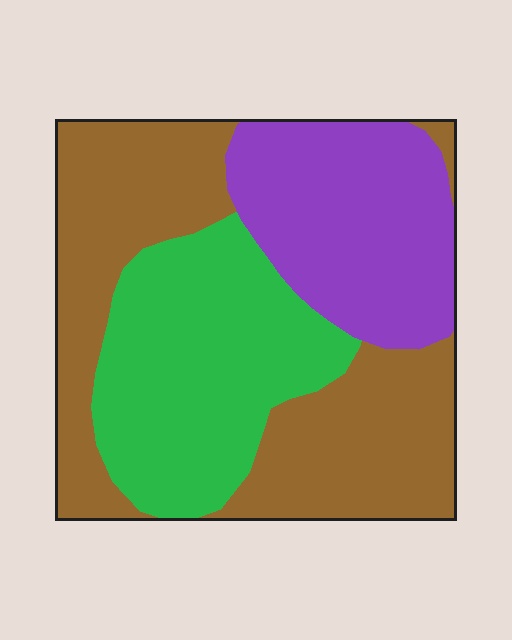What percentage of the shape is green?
Green covers around 30% of the shape.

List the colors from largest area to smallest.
From largest to smallest: brown, green, purple.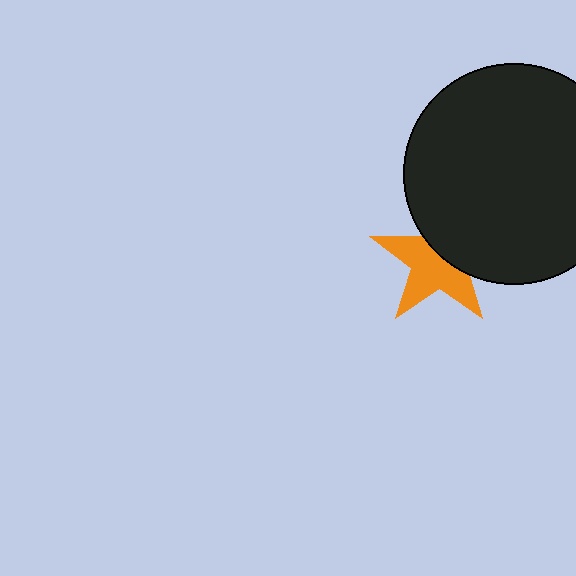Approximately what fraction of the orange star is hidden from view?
Roughly 42% of the orange star is hidden behind the black circle.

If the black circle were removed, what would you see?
You would see the complete orange star.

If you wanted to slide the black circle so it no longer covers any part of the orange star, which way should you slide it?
Slide it toward the upper-right — that is the most direct way to separate the two shapes.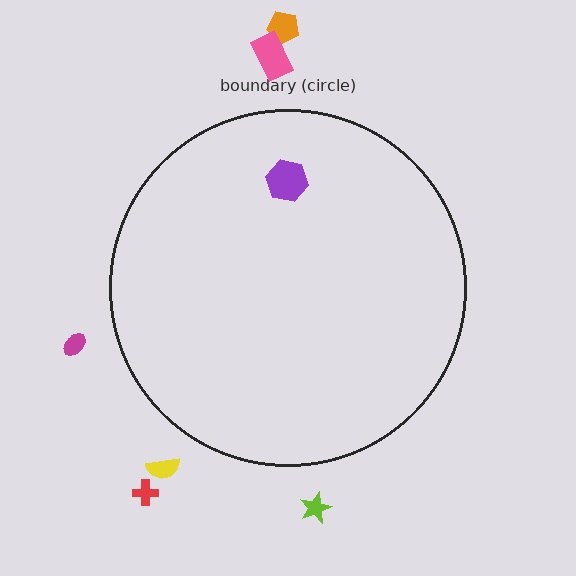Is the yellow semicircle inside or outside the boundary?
Outside.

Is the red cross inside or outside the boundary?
Outside.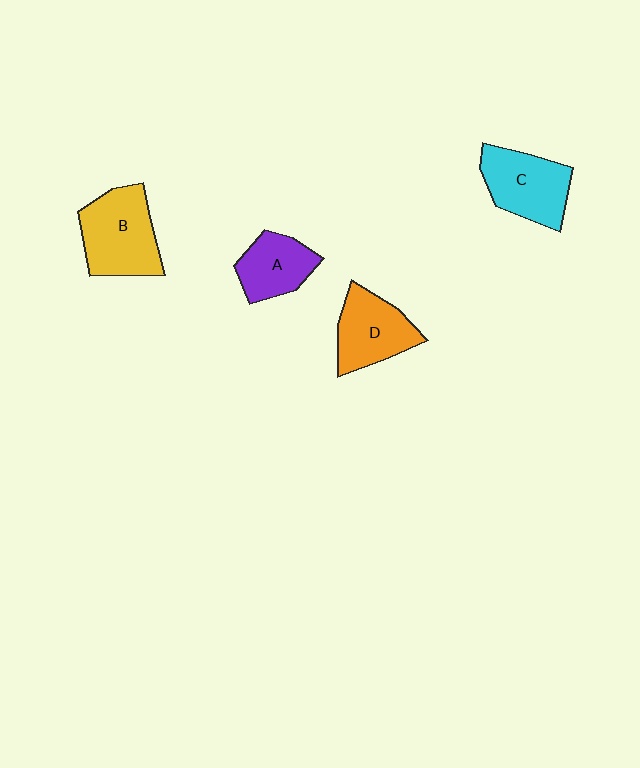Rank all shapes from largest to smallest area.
From largest to smallest: B (yellow), C (cyan), D (orange), A (purple).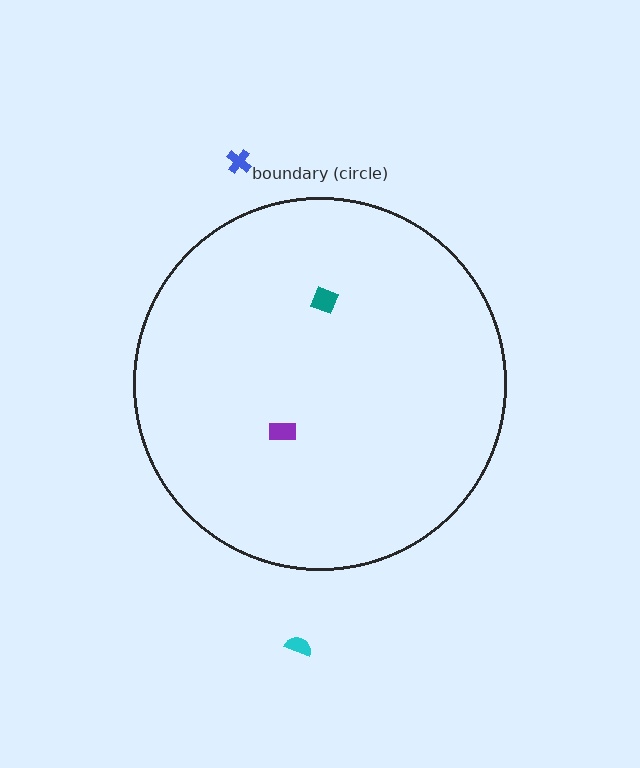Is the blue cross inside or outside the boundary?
Outside.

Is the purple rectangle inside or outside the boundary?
Inside.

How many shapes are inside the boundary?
2 inside, 2 outside.